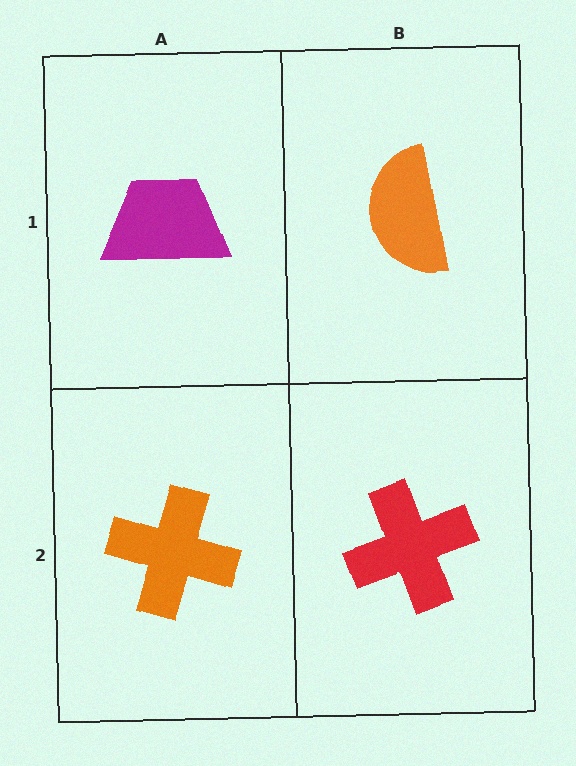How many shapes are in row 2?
2 shapes.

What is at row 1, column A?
A magenta trapezoid.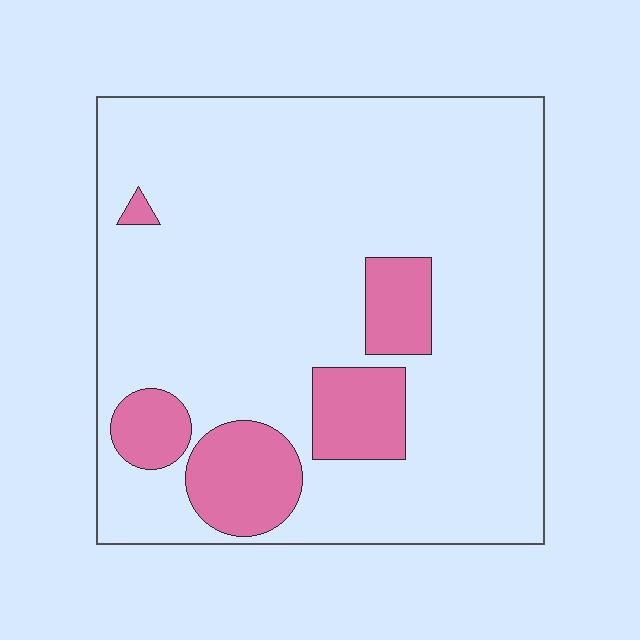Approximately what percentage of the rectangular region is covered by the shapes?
Approximately 15%.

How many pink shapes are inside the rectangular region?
5.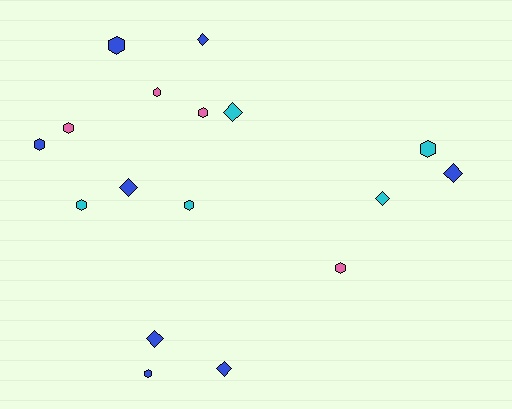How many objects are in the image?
There are 17 objects.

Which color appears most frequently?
Blue, with 8 objects.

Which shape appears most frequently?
Hexagon, with 10 objects.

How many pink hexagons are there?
There are 4 pink hexagons.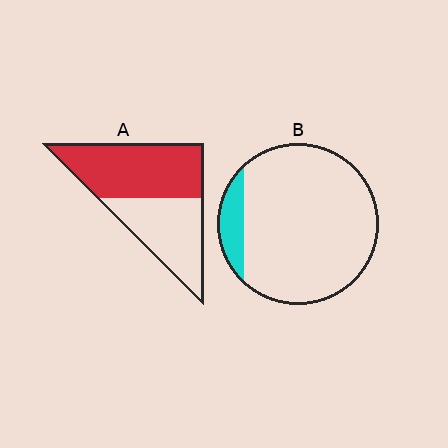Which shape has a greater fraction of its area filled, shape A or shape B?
Shape A.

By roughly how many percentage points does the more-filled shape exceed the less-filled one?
By roughly 45 percentage points (A over B).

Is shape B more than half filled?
No.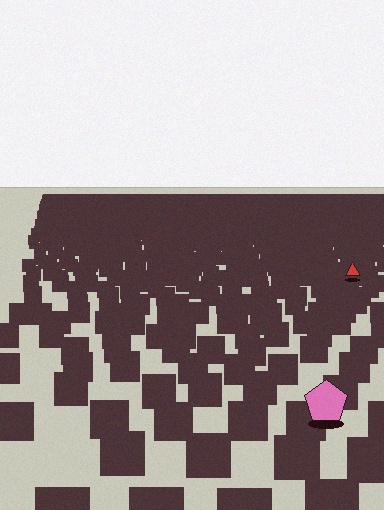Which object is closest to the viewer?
The pink pentagon is closest. The texture marks near it are larger and more spread out.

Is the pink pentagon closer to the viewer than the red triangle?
Yes. The pink pentagon is closer — you can tell from the texture gradient: the ground texture is coarser near it.